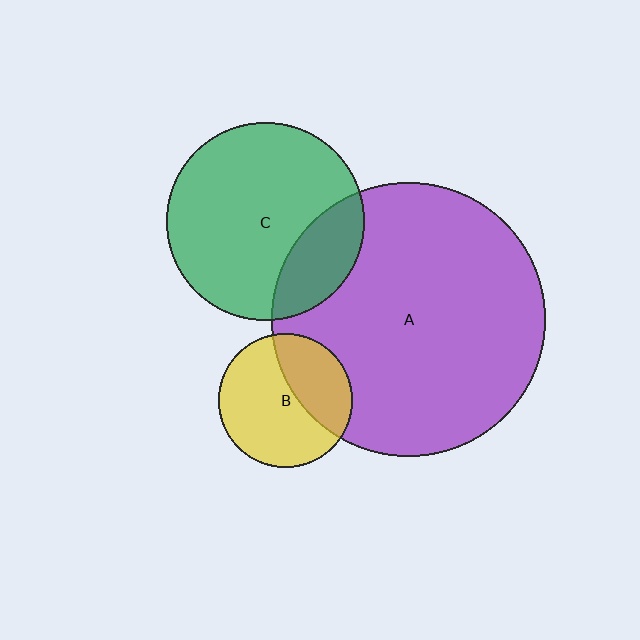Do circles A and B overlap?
Yes.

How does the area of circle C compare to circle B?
Approximately 2.2 times.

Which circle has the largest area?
Circle A (purple).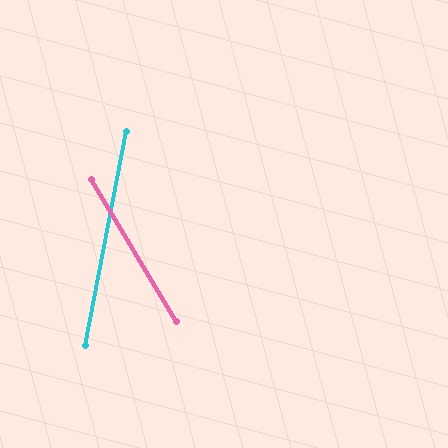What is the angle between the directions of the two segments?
Approximately 42 degrees.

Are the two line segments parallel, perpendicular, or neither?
Neither parallel nor perpendicular — they differ by about 42°.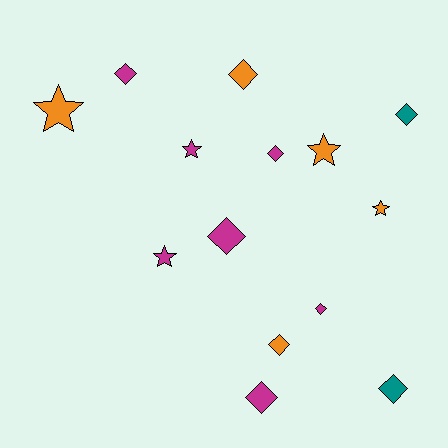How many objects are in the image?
There are 14 objects.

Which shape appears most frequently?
Diamond, with 9 objects.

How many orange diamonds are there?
There are 2 orange diamonds.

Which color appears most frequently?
Magenta, with 7 objects.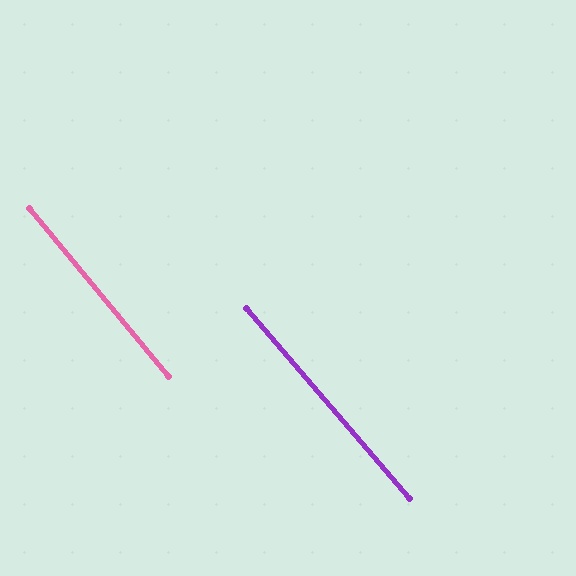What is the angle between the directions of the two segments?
Approximately 1 degree.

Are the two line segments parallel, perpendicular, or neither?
Parallel — their directions differ by only 0.9°.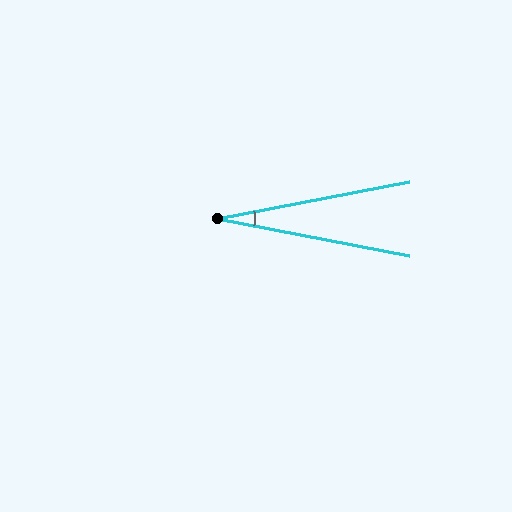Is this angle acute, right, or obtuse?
It is acute.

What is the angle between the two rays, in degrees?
Approximately 22 degrees.